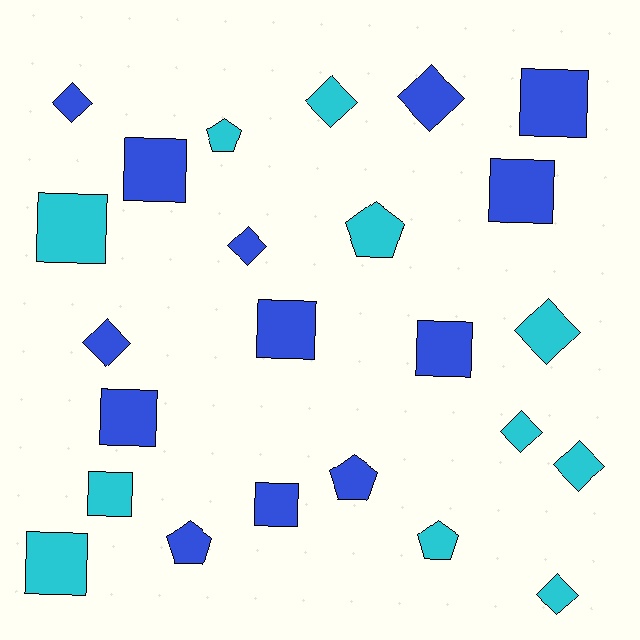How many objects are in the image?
There are 24 objects.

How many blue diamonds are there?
There are 4 blue diamonds.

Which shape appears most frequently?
Square, with 10 objects.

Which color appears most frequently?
Blue, with 13 objects.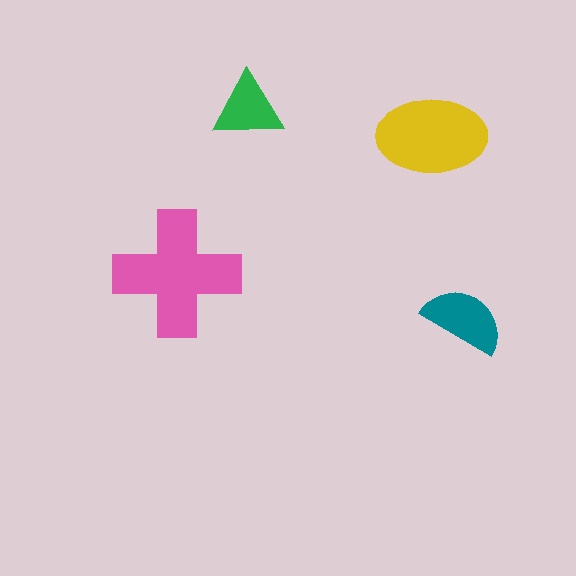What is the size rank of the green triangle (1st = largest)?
4th.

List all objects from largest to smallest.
The pink cross, the yellow ellipse, the teal semicircle, the green triangle.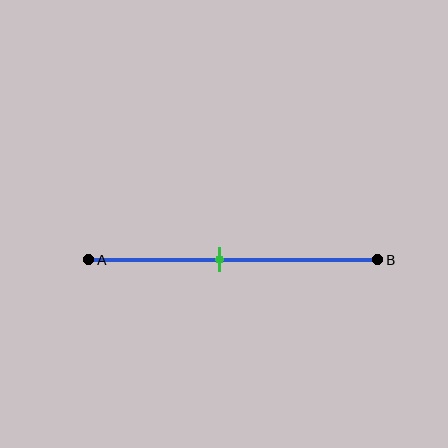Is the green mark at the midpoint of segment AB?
No, the mark is at about 45% from A, not at the 50% midpoint.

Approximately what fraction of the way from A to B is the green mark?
The green mark is approximately 45% of the way from A to B.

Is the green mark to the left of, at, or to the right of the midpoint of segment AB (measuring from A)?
The green mark is to the left of the midpoint of segment AB.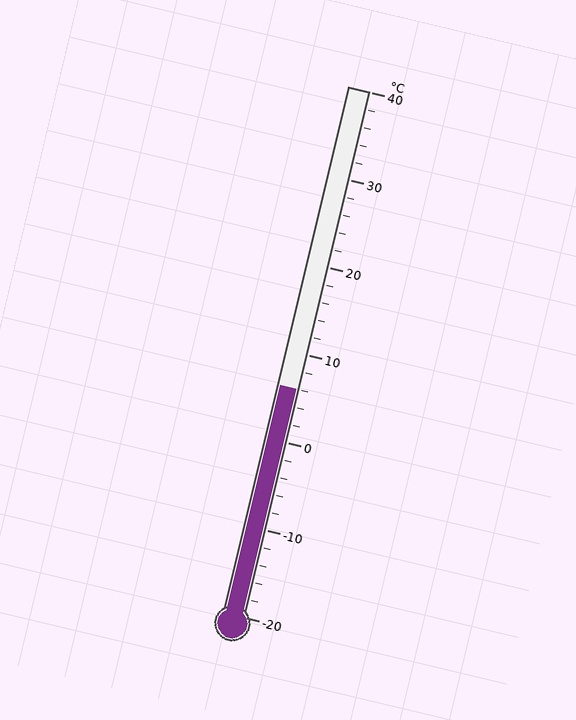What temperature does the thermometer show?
The thermometer shows approximately 6°C.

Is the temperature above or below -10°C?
The temperature is above -10°C.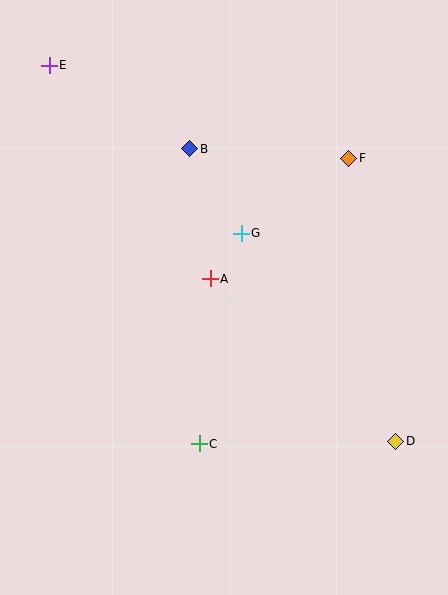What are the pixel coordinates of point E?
Point E is at (49, 65).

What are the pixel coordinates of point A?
Point A is at (210, 279).